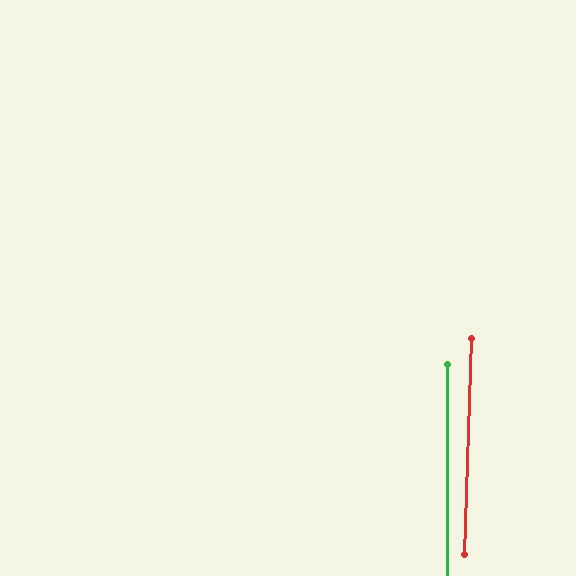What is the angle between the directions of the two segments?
Approximately 2 degrees.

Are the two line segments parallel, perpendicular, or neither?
Parallel — their directions differ by only 1.9°.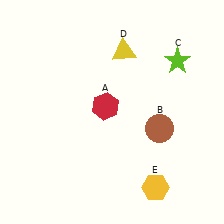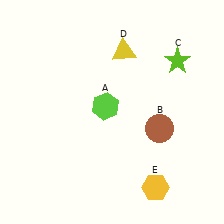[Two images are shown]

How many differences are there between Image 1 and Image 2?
There is 1 difference between the two images.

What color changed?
The hexagon (A) changed from red in Image 1 to lime in Image 2.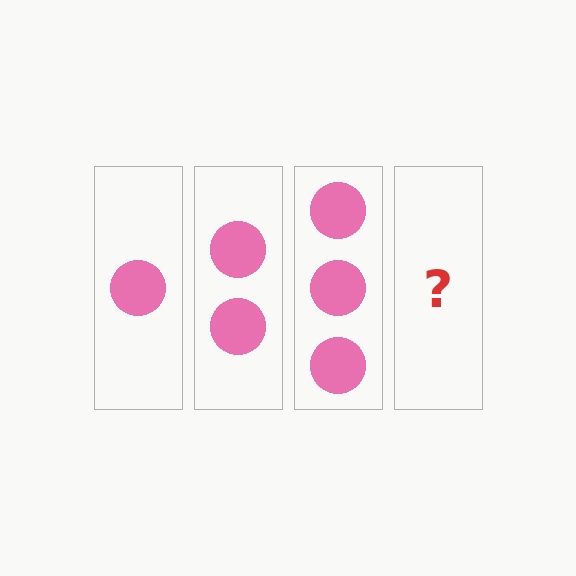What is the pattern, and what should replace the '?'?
The pattern is that each step adds one more circle. The '?' should be 4 circles.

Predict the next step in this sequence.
The next step is 4 circles.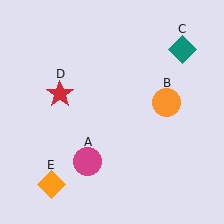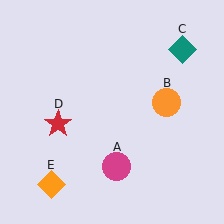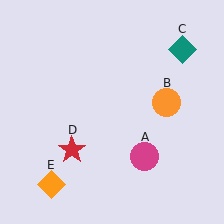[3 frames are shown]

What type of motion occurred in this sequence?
The magenta circle (object A), red star (object D) rotated counterclockwise around the center of the scene.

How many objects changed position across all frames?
2 objects changed position: magenta circle (object A), red star (object D).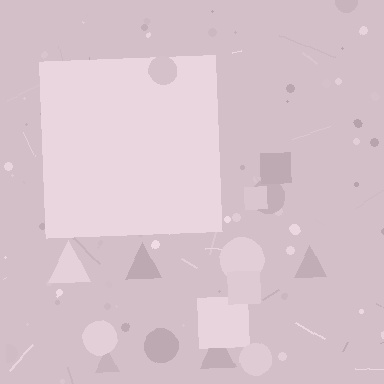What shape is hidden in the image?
A square is hidden in the image.